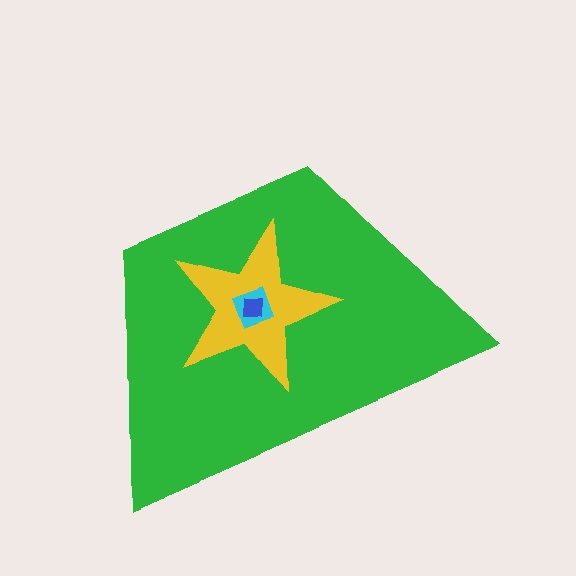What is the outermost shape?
The green trapezoid.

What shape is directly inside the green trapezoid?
The yellow star.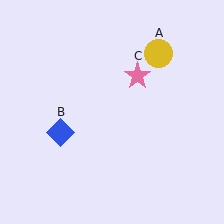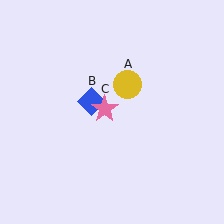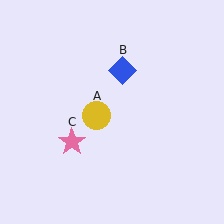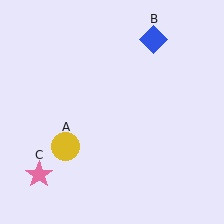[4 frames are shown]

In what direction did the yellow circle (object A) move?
The yellow circle (object A) moved down and to the left.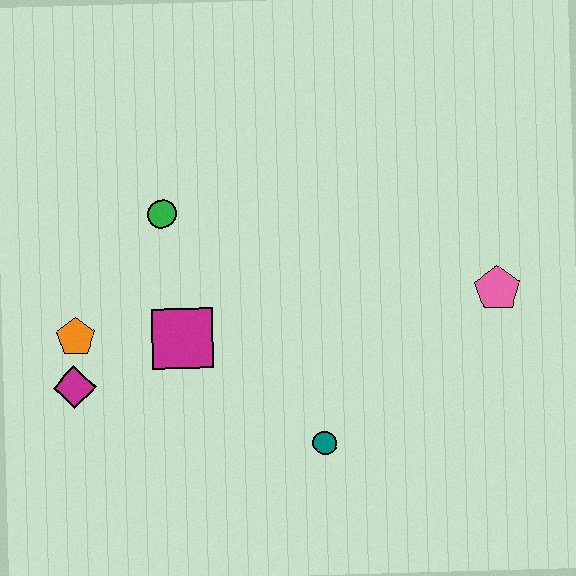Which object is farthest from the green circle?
The pink pentagon is farthest from the green circle.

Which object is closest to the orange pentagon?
The magenta diamond is closest to the orange pentagon.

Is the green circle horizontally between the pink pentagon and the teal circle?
No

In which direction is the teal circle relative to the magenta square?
The teal circle is to the right of the magenta square.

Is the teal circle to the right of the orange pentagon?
Yes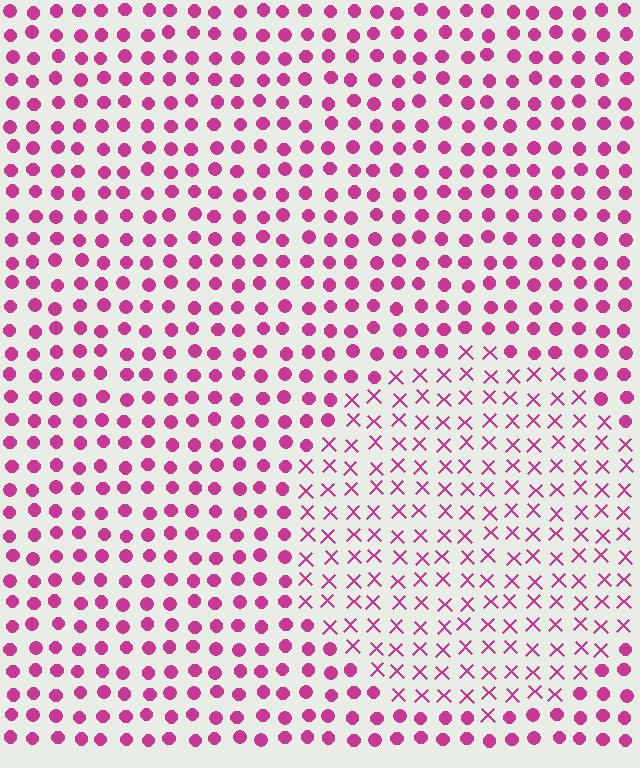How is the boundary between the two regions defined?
The boundary is defined by a change in element shape: X marks inside vs. circles outside. All elements share the same color and spacing.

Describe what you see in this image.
The image is filled with small magenta elements arranged in a uniform grid. A circle-shaped region contains X marks, while the surrounding area contains circles. The boundary is defined purely by the change in element shape.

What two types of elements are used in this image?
The image uses X marks inside the circle region and circles outside it.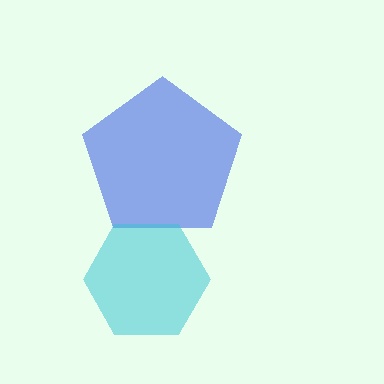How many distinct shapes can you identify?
There are 2 distinct shapes: a blue pentagon, a cyan hexagon.